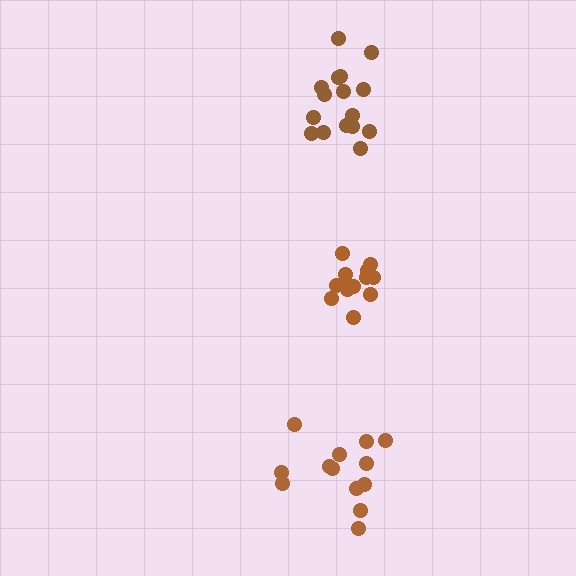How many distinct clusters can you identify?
There are 3 distinct clusters.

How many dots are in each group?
Group 1: 13 dots, Group 2: 13 dots, Group 3: 16 dots (42 total).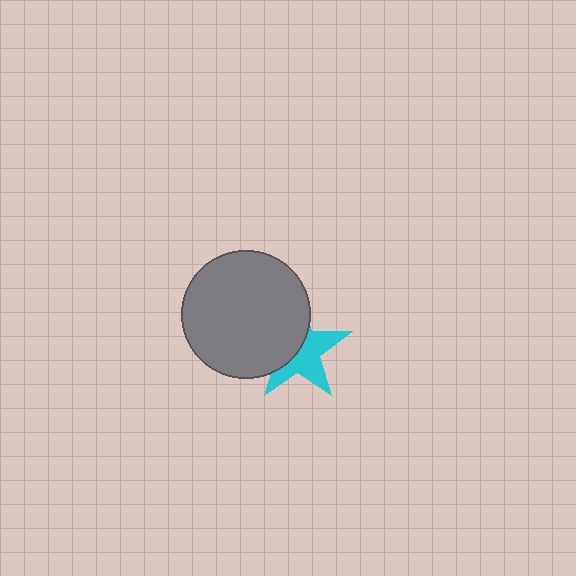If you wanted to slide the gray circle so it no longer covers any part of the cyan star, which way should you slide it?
Slide it left — that is the most direct way to separate the two shapes.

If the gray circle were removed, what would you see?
You would see the complete cyan star.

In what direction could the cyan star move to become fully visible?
The cyan star could move right. That would shift it out from behind the gray circle entirely.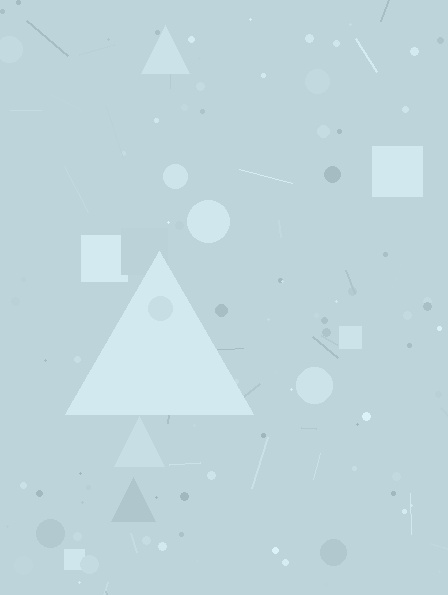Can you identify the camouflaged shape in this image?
The camouflaged shape is a triangle.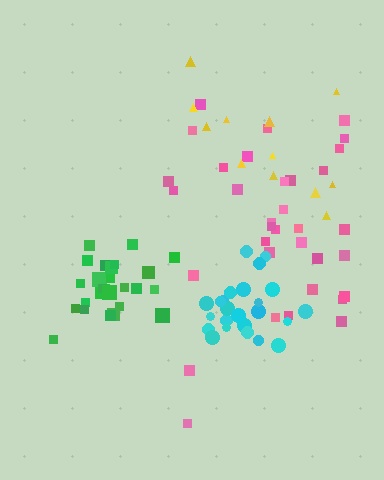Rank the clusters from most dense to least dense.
cyan, green, pink, yellow.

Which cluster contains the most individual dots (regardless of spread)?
Pink (35).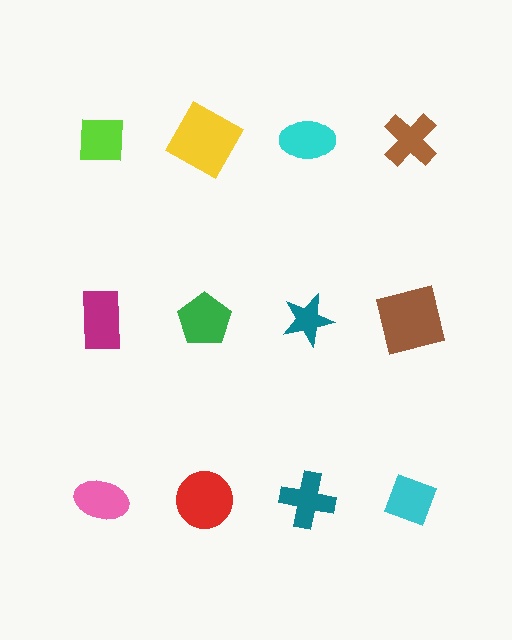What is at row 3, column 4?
A cyan diamond.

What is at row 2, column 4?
A brown square.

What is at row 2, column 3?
A teal star.